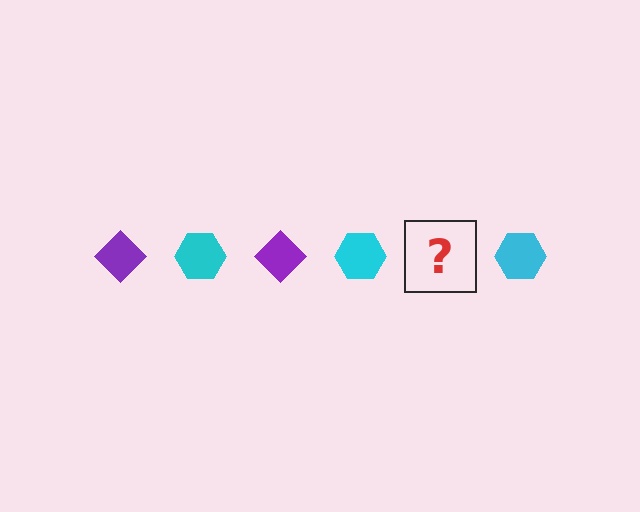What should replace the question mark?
The question mark should be replaced with a purple diamond.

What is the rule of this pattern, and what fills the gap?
The rule is that the pattern alternates between purple diamond and cyan hexagon. The gap should be filled with a purple diamond.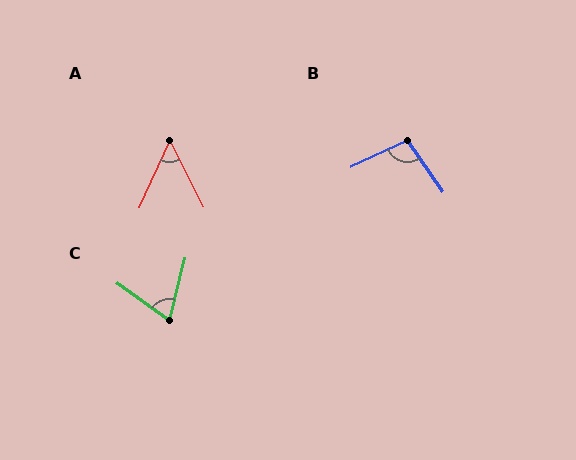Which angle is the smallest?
A, at approximately 51 degrees.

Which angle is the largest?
B, at approximately 99 degrees.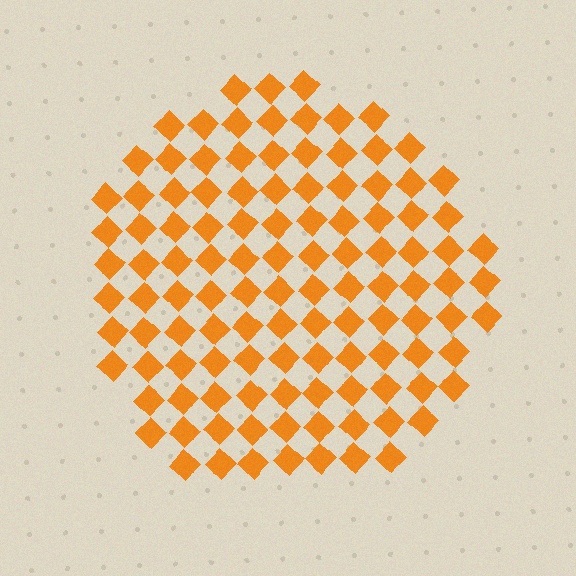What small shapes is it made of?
It is made of small diamonds.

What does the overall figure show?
The overall figure shows a circle.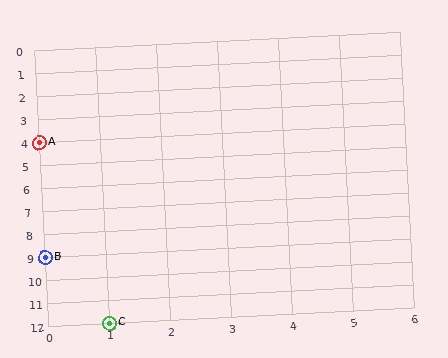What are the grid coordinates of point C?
Point C is at grid coordinates (1, 12).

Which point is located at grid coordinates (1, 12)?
Point C is at (1, 12).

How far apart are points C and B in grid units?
Points C and B are 1 column and 3 rows apart (about 3.2 grid units diagonally).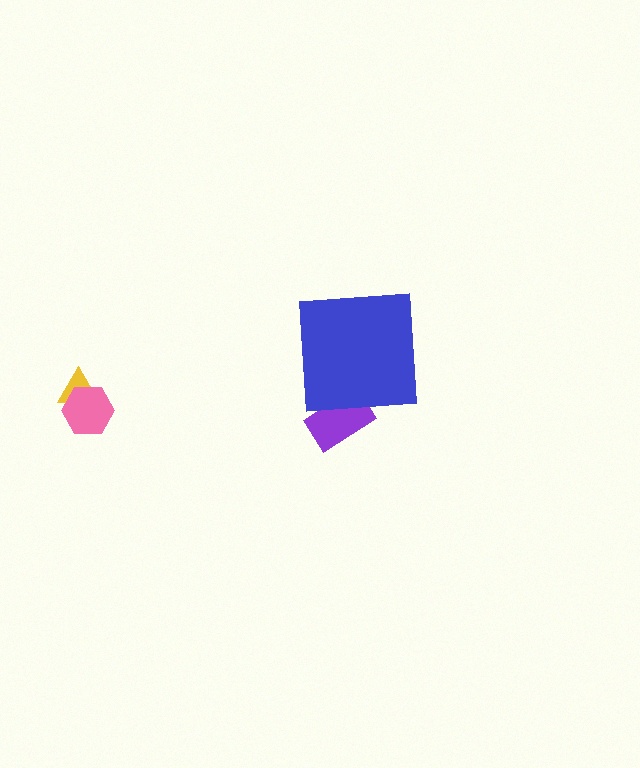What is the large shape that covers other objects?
A blue square.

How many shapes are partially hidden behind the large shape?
1 shape is partially hidden.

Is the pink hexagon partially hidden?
No, the pink hexagon is fully visible.